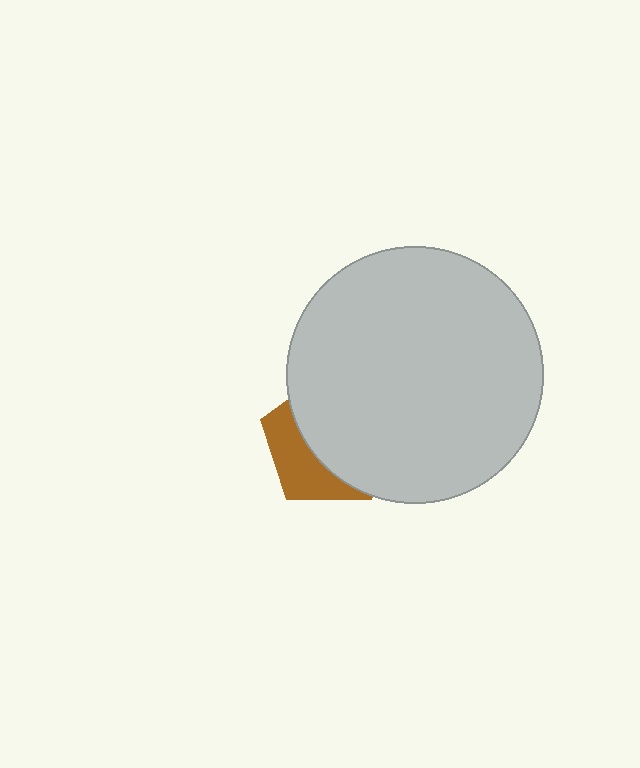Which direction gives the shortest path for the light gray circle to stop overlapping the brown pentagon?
Moving right gives the shortest separation.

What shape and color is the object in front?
The object in front is a light gray circle.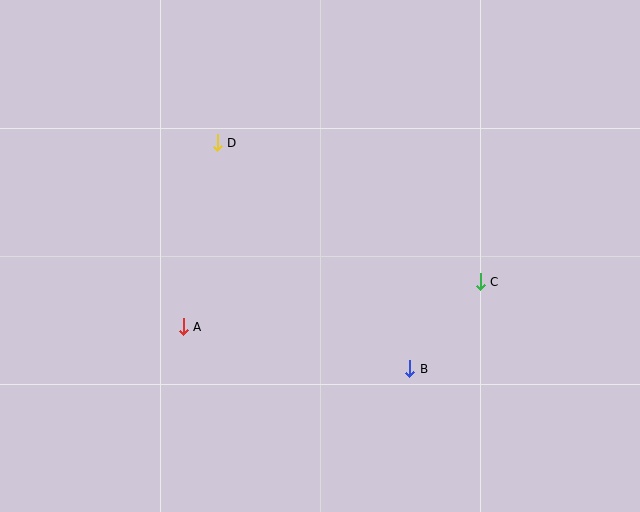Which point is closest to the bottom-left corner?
Point A is closest to the bottom-left corner.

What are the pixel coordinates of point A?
Point A is at (183, 327).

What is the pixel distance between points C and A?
The distance between C and A is 300 pixels.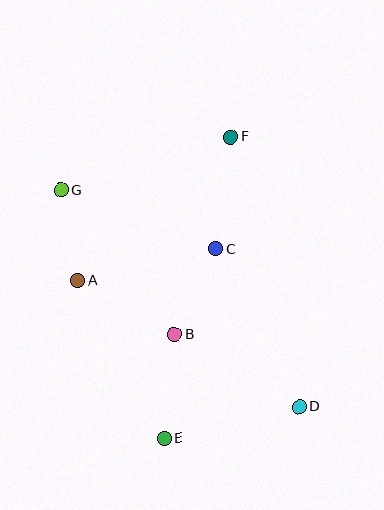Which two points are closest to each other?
Points A and G are closest to each other.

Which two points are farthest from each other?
Points D and G are farthest from each other.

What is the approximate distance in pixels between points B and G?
The distance between B and G is approximately 184 pixels.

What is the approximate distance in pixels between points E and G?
The distance between E and G is approximately 269 pixels.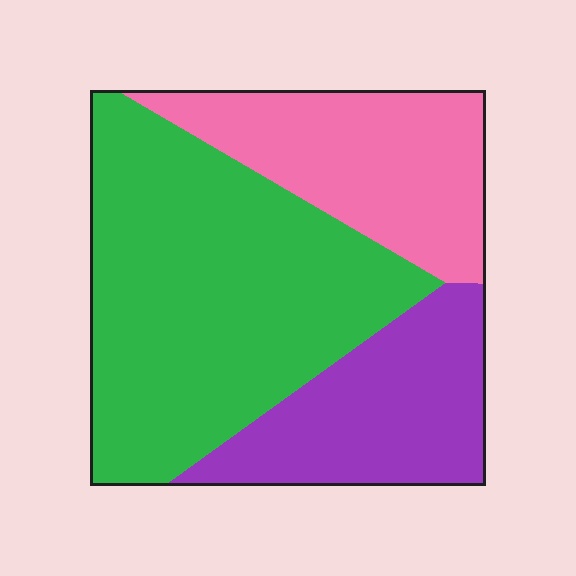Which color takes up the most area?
Green, at roughly 50%.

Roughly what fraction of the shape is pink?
Pink covers 25% of the shape.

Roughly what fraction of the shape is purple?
Purple covers around 25% of the shape.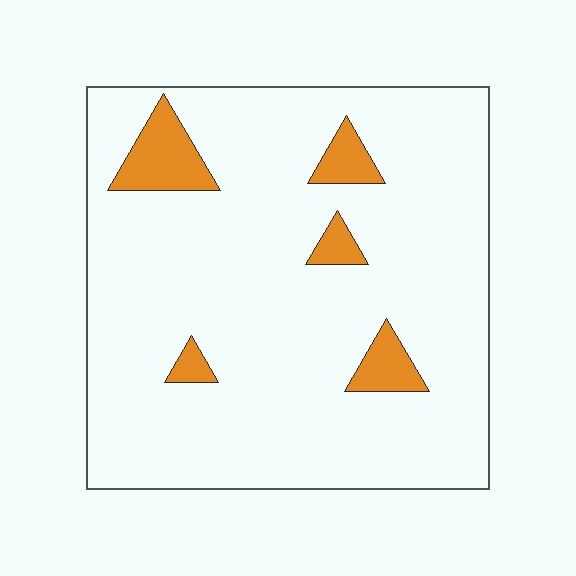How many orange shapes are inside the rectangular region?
5.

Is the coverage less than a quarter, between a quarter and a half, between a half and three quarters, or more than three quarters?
Less than a quarter.